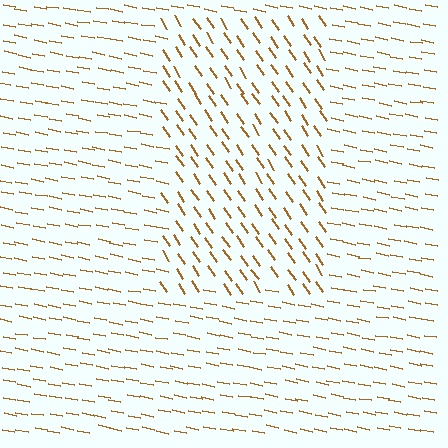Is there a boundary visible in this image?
Yes, there is a texture boundary formed by a change in line orientation.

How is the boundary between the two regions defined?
The boundary is defined purely by a change in line orientation (approximately 45 degrees difference). All lines are the same color and thickness.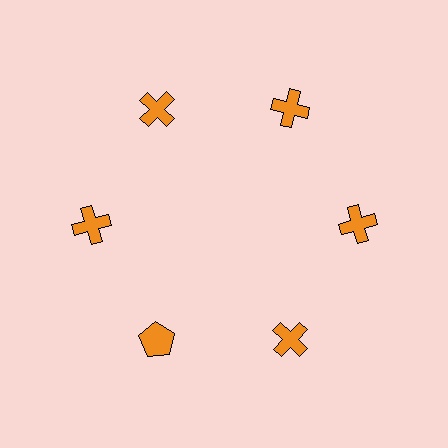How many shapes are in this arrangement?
There are 6 shapes arranged in a ring pattern.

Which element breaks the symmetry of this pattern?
The orange pentagon at roughly the 7 o'clock position breaks the symmetry. All other shapes are orange crosses.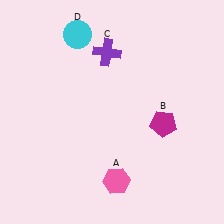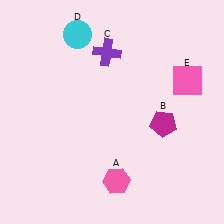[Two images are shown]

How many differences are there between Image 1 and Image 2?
There is 1 difference between the two images.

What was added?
A pink square (E) was added in Image 2.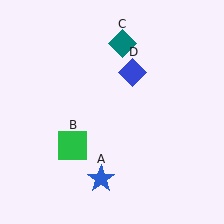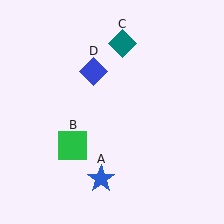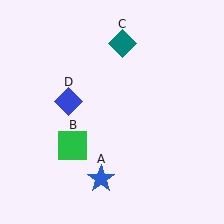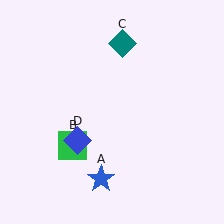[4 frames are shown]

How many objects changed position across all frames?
1 object changed position: blue diamond (object D).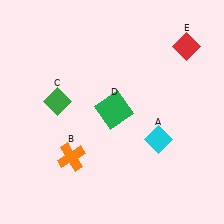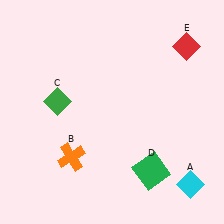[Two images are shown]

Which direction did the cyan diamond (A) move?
The cyan diamond (A) moved down.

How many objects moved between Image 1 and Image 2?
2 objects moved between the two images.